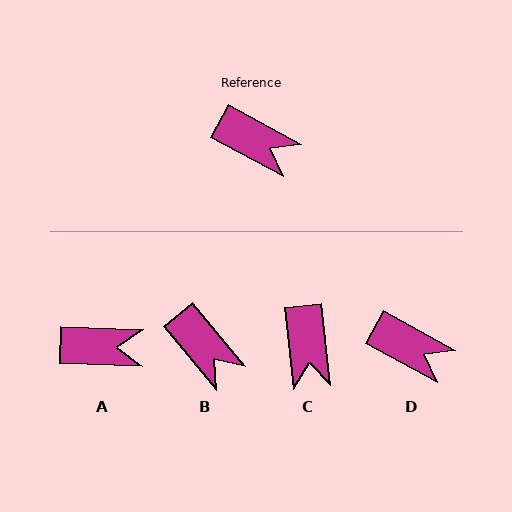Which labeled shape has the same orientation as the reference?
D.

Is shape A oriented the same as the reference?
No, it is off by about 27 degrees.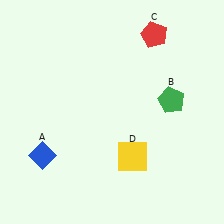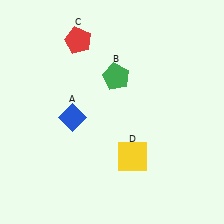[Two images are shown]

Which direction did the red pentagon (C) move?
The red pentagon (C) moved left.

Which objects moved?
The objects that moved are: the blue diamond (A), the green pentagon (B), the red pentagon (C).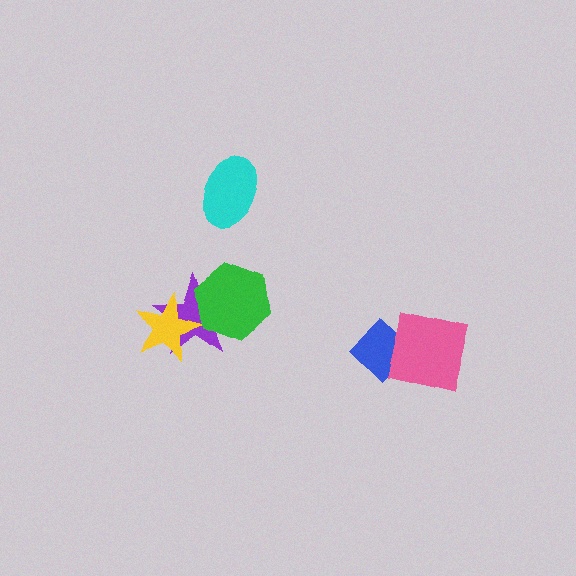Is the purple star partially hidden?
Yes, it is partially covered by another shape.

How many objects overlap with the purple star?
2 objects overlap with the purple star.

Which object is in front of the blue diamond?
The pink square is in front of the blue diamond.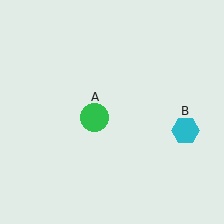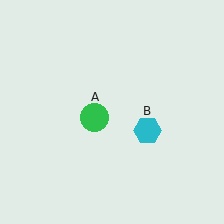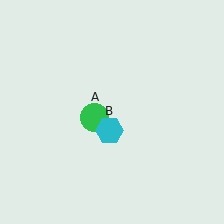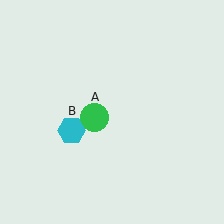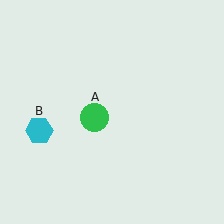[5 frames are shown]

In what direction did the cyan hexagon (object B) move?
The cyan hexagon (object B) moved left.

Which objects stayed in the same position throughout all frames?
Green circle (object A) remained stationary.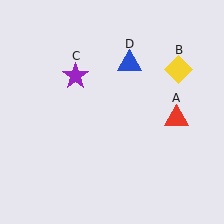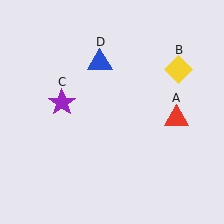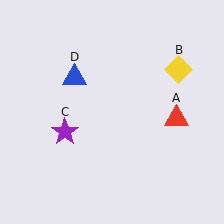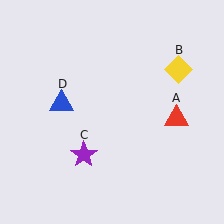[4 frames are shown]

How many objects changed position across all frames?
2 objects changed position: purple star (object C), blue triangle (object D).